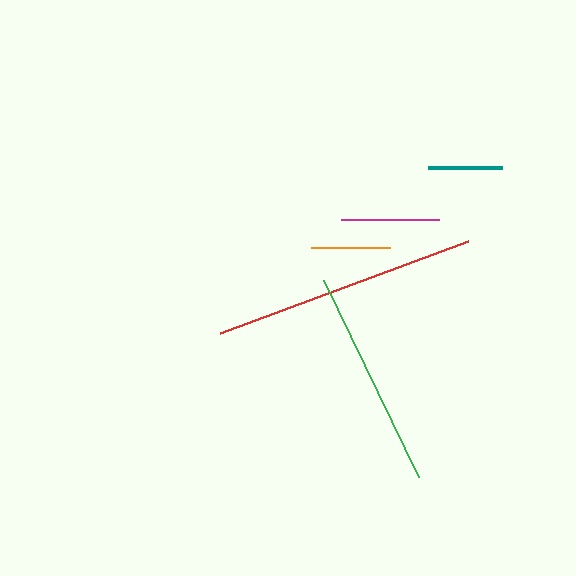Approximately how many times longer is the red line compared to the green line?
The red line is approximately 1.2 times the length of the green line.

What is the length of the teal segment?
The teal segment is approximately 74 pixels long.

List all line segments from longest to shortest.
From longest to shortest: red, green, magenta, orange, teal.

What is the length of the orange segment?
The orange segment is approximately 79 pixels long.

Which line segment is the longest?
The red line is the longest at approximately 264 pixels.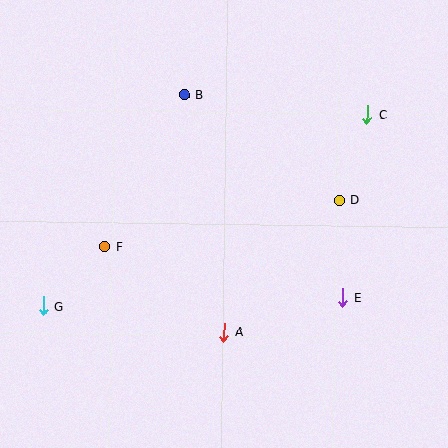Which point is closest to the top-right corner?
Point C is closest to the top-right corner.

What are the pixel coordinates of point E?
Point E is at (343, 297).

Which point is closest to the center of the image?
Point A at (224, 332) is closest to the center.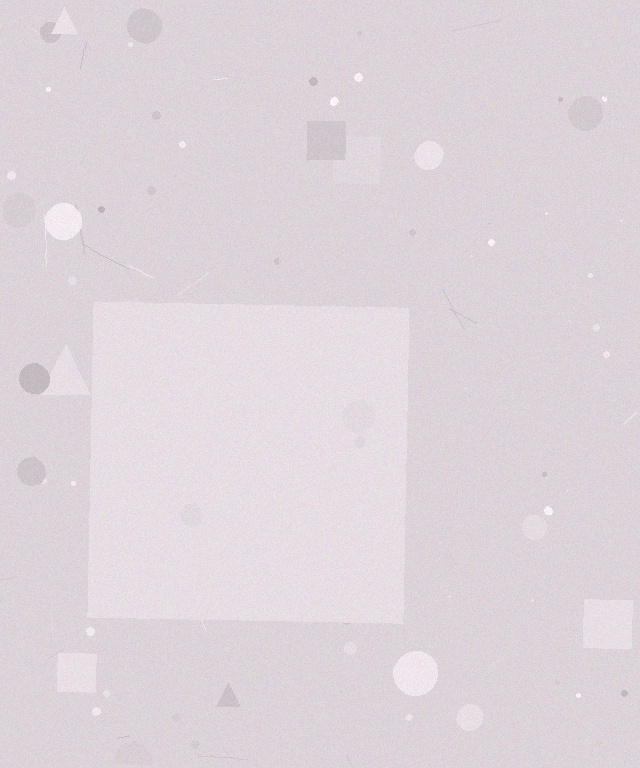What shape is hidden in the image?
A square is hidden in the image.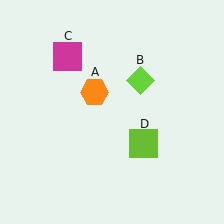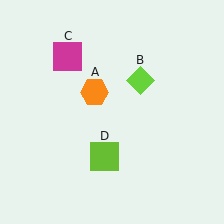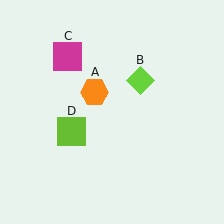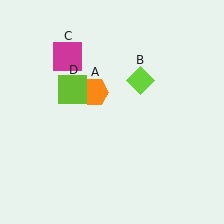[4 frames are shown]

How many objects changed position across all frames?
1 object changed position: lime square (object D).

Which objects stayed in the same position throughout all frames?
Orange hexagon (object A) and lime diamond (object B) and magenta square (object C) remained stationary.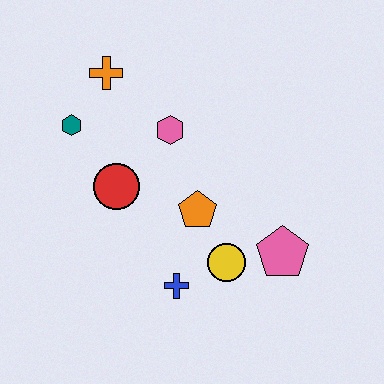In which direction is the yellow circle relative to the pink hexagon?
The yellow circle is below the pink hexagon.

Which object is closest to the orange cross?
The teal hexagon is closest to the orange cross.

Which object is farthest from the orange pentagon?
The orange cross is farthest from the orange pentagon.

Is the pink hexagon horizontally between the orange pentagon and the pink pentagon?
No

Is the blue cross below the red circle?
Yes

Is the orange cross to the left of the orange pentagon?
Yes